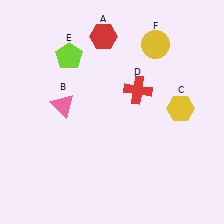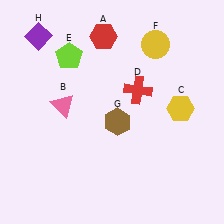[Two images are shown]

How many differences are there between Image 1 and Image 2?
There are 2 differences between the two images.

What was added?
A brown hexagon (G), a purple diamond (H) were added in Image 2.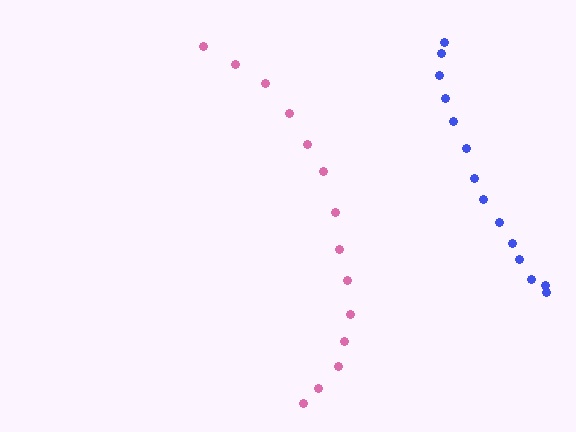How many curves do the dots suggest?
There are 2 distinct paths.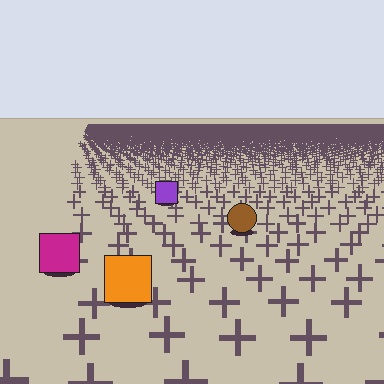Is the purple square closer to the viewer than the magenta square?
No. The magenta square is closer — you can tell from the texture gradient: the ground texture is coarser near it.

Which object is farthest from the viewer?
The purple square is farthest from the viewer. It appears smaller and the ground texture around it is denser.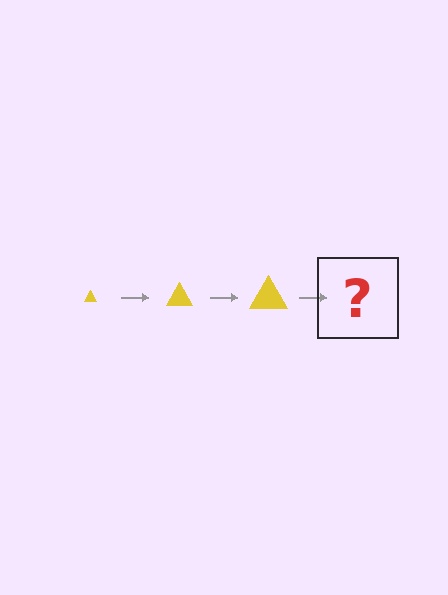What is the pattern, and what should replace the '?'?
The pattern is that the triangle gets progressively larger each step. The '?' should be a yellow triangle, larger than the previous one.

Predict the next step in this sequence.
The next step is a yellow triangle, larger than the previous one.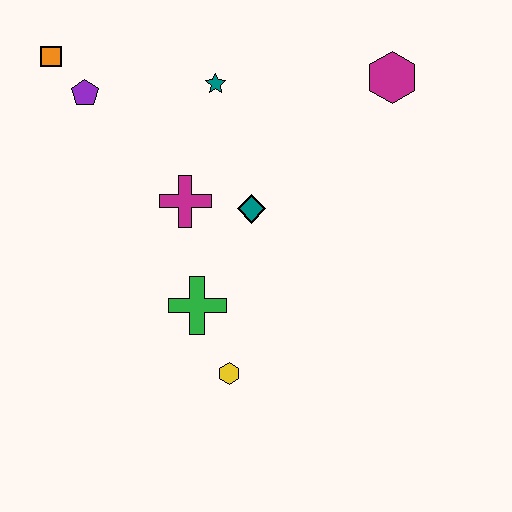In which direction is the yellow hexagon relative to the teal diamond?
The yellow hexagon is below the teal diamond.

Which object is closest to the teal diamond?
The magenta cross is closest to the teal diamond.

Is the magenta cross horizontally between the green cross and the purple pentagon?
Yes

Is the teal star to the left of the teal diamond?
Yes